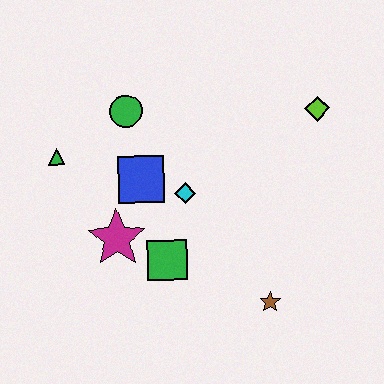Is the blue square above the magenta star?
Yes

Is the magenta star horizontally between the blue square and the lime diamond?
No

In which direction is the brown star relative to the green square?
The brown star is to the right of the green square.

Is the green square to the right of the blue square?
Yes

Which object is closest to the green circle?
The blue square is closest to the green circle.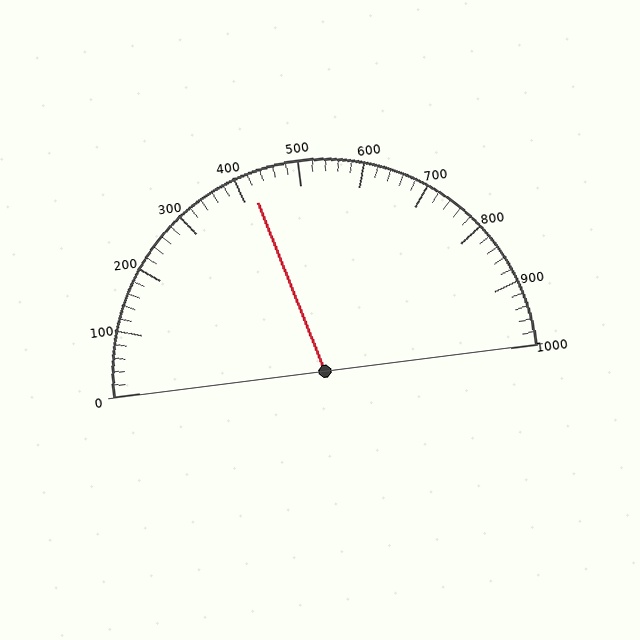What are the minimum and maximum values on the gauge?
The gauge ranges from 0 to 1000.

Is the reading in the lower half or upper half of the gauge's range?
The reading is in the lower half of the range (0 to 1000).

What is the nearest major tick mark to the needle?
The nearest major tick mark is 400.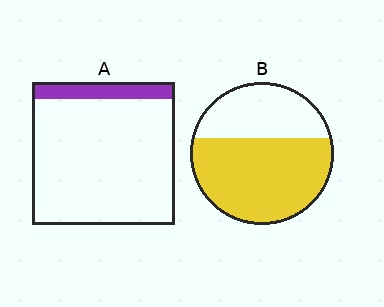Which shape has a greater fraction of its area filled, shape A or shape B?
Shape B.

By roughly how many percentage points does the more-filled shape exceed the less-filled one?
By roughly 50 percentage points (B over A).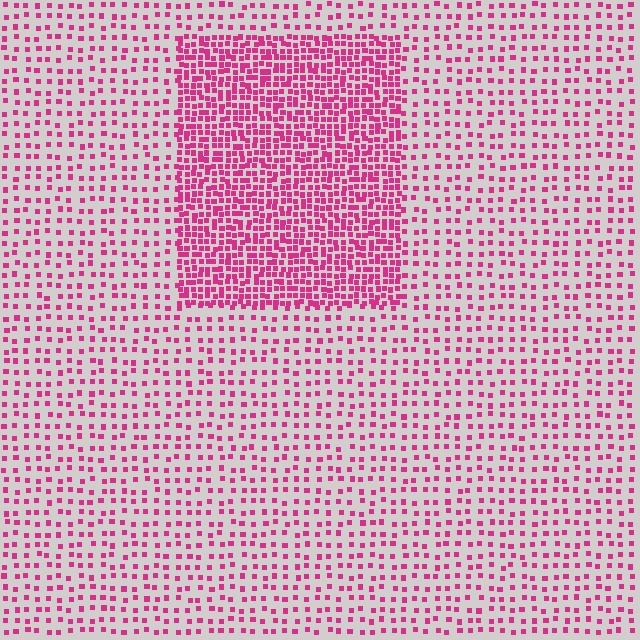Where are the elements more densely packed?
The elements are more densely packed inside the rectangle boundary.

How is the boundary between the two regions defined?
The boundary is defined by a change in element density (approximately 2.5x ratio). All elements are the same color, size, and shape.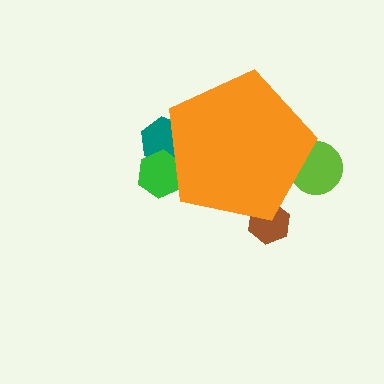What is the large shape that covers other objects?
An orange pentagon.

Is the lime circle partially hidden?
Yes, the lime circle is partially hidden behind the orange pentagon.